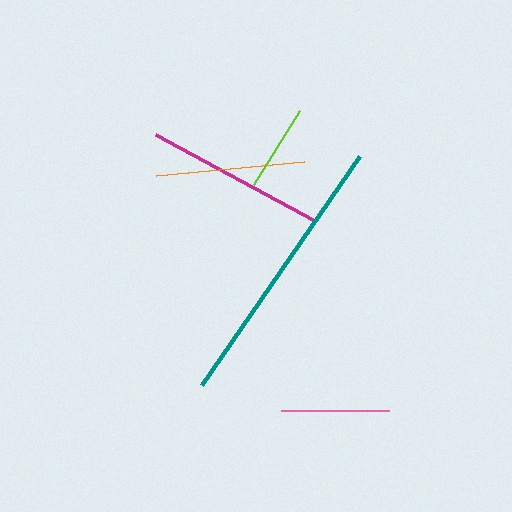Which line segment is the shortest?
The lime line is the shortest at approximately 87 pixels.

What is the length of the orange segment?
The orange segment is approximately 149 pixels long.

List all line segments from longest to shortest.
From longest to shortest: teal, magenta, orange, pink, lime.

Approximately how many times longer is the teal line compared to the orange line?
The teal line is approximately 1.9 times the length of the orange line.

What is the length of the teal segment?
The teal segment is approximately 278 pixels long.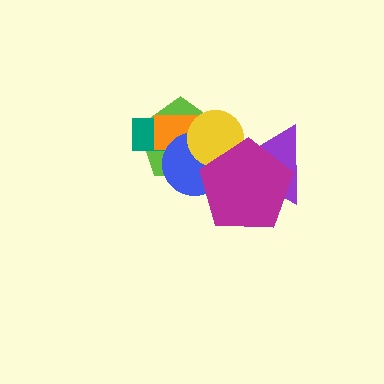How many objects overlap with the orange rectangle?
4 objects overlap with the orange rectangle.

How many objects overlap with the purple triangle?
2 objects overlap with the purple triangle.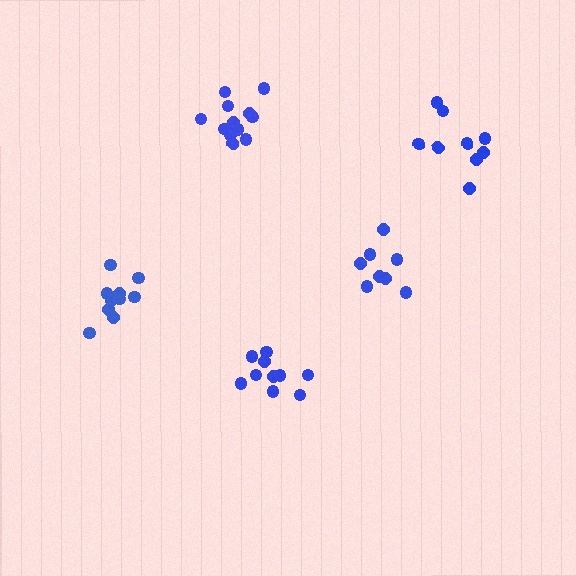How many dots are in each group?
Group 1: 8 dots, Group 2: 10 dots, Group 3: 12 dots, Group 4: 10 dots, Group 5: 9 dots (49 total).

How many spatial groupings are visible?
There are 5 spatial groupings.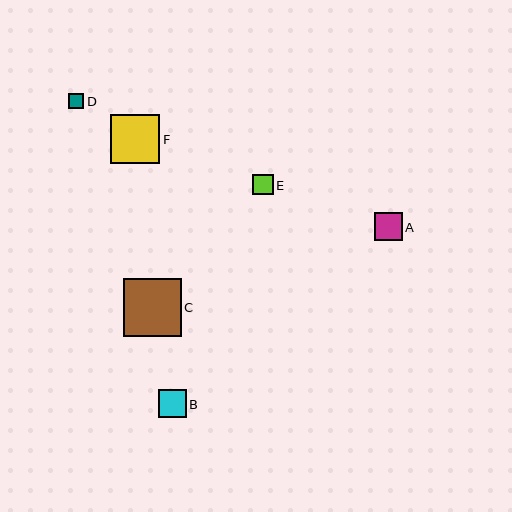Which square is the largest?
Square C is the largest with a size of approximately 58 pixels.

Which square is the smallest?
Square D is the smallest with a size of approximately 16 pixels.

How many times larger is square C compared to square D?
Square C is approximately 3.7 times the size of square D.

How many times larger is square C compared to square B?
Square C is approximately 2.1 times the size of square B.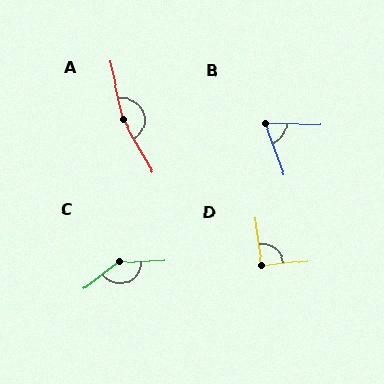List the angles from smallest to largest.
B (70°), D (90°), C (145°), A (162°).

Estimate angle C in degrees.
Approximately 145 degrees.